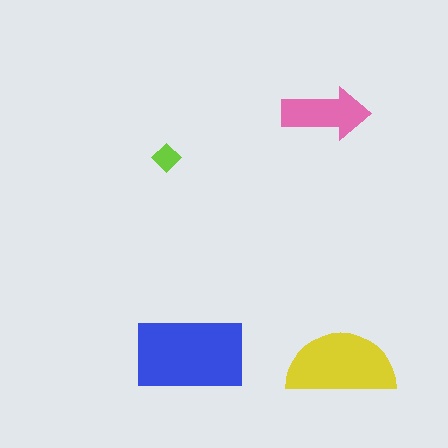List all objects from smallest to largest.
The lime diamond, the pink arrow, the yellow semicircle, the blue rectangle.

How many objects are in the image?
There are 4 objects in the image.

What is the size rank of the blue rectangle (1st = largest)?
1st.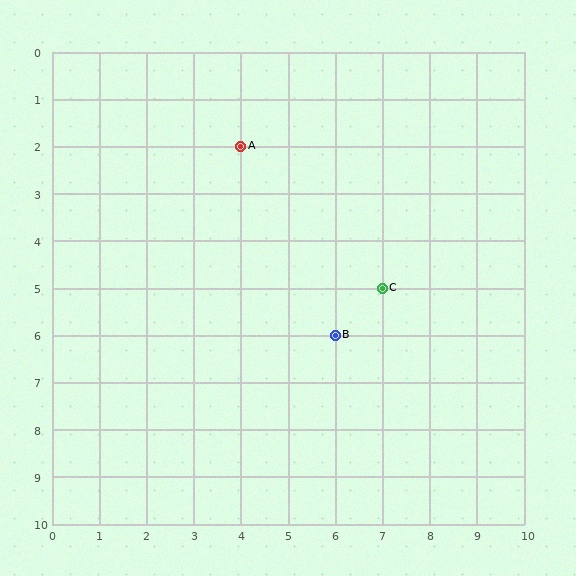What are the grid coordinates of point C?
Point C is at grid coordinates (7, 5).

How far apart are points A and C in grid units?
Points A and C are 3 columns and 3 rows apart (about 4.2 grid units diagonally).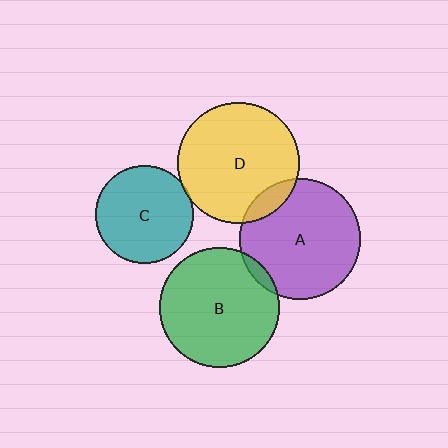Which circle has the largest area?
Circle D (yellow).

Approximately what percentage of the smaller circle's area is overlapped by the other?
Approximately 5%.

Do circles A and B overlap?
Yes.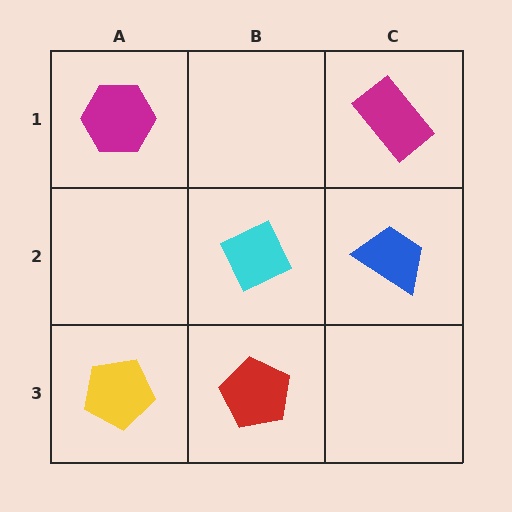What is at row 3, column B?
A red pentagon.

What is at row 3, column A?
A yellow pentagon.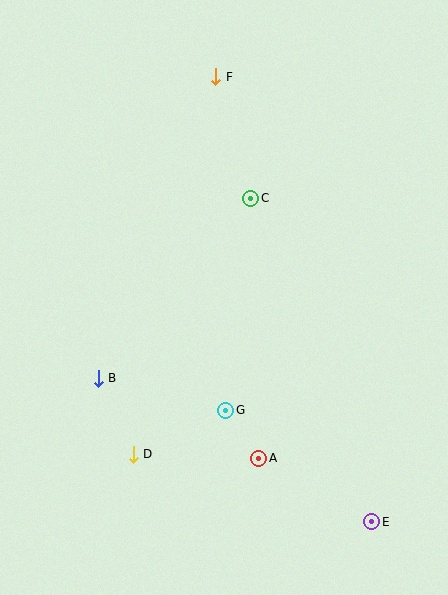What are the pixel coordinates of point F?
Point F is at (216, 77).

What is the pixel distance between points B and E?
The distance between B and E is 309 pixels.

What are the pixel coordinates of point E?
Point E is at (372, 522).